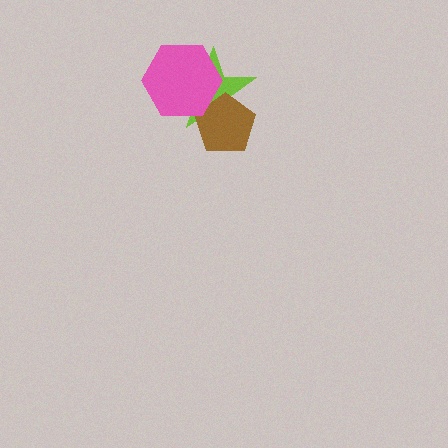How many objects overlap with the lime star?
2 objects overlap with the lime star.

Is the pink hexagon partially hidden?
No, no other shape covers it.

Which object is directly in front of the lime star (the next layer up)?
The brown pentagon is directly in front of the lime star.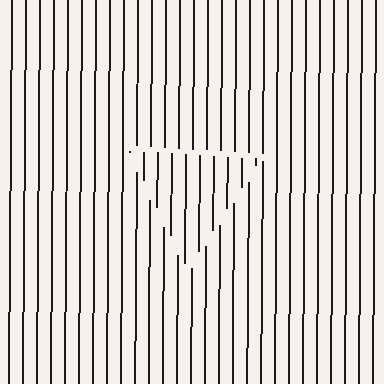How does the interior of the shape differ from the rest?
The interior of the shape contains the same grating, shifted by half a period — the contour is defined by the phase discontinuity where line-ends from the inner and outer gratings abut.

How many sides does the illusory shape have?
3 sides — the line-ends trace a triangle.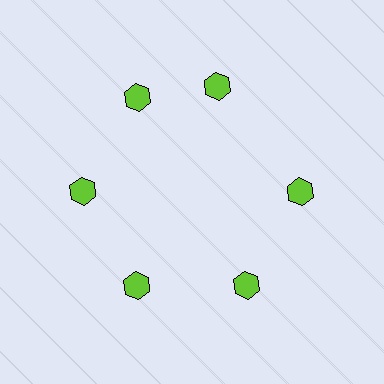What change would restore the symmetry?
The symmetry would be restored by rotating it back into even spacing with its neighbors so that all 6 hexagons sit at equal angles and equal distance from the center.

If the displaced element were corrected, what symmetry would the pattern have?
It would have 6-fold rotational symmetry — the pattern would map onto itself every 60 degrees.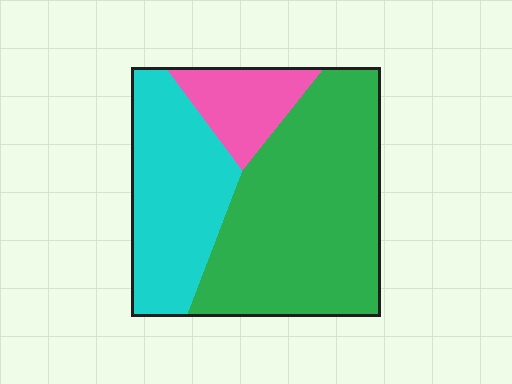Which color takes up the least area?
Pink, at roughly 15%.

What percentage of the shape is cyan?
Cyan takes up between a quarter and a half of the shape.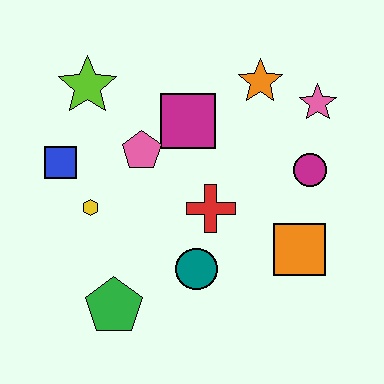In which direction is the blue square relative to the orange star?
The blue square is to the left of the orange star.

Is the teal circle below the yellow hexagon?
Yes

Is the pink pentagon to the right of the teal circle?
No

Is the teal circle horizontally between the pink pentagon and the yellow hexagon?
No